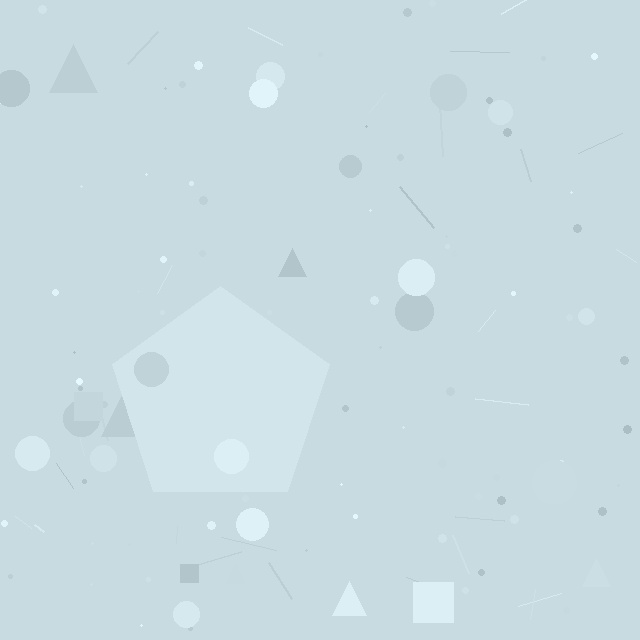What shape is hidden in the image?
A pentagon is hidden in the image.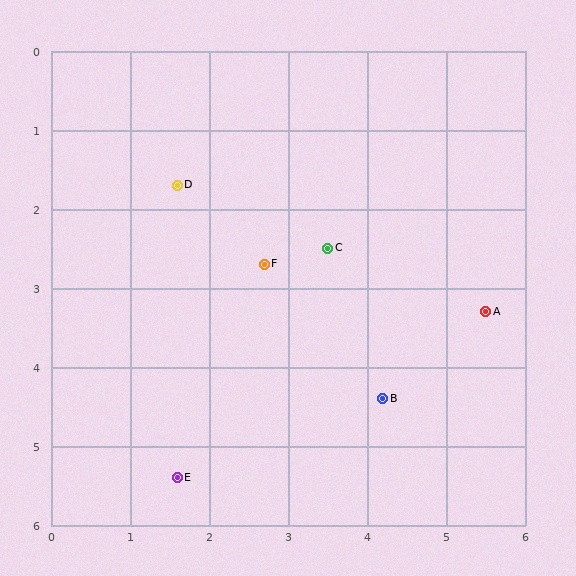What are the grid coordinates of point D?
Point D is at approximately (1.6, 1.7).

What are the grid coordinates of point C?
Point C is at approximately (3.5, 2.5).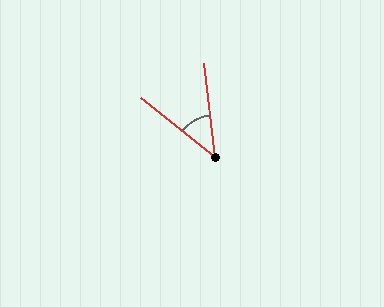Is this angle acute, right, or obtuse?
It is acute.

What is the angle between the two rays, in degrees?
Approximately 44 degrees.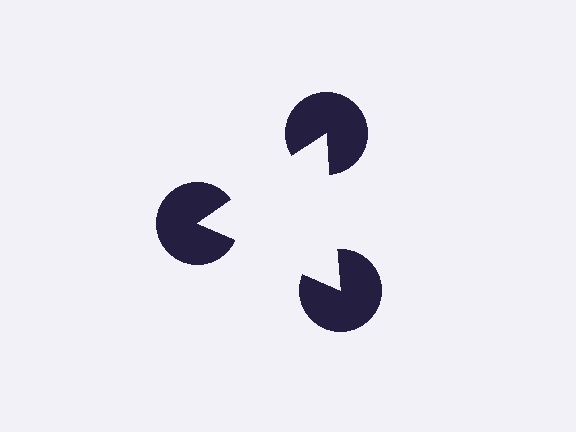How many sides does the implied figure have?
3 sides.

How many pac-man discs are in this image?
There are 3 — one at each vertex of the illusory triangle.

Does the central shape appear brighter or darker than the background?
It typically appears slightly brighter than the background, even though no actual brightness change is drawn.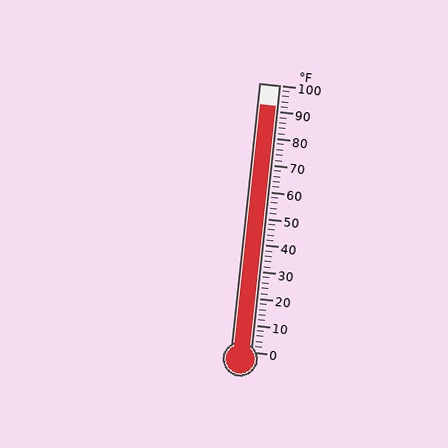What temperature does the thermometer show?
The thermometer shows approximately 92°F.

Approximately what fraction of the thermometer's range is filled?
The thermometer is filled to approximately 90% of its range.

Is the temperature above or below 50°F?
The temperature is above 50°F.